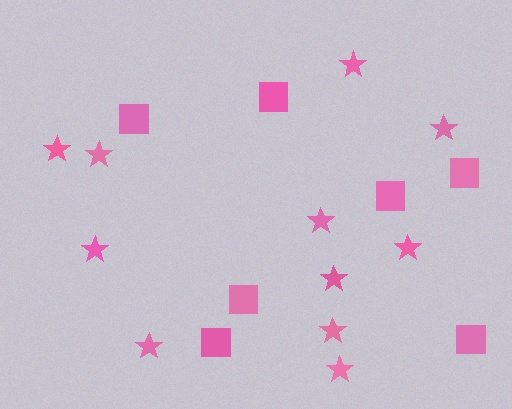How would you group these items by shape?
There are 2 groups: one group of squares (7) and one group of stars (11).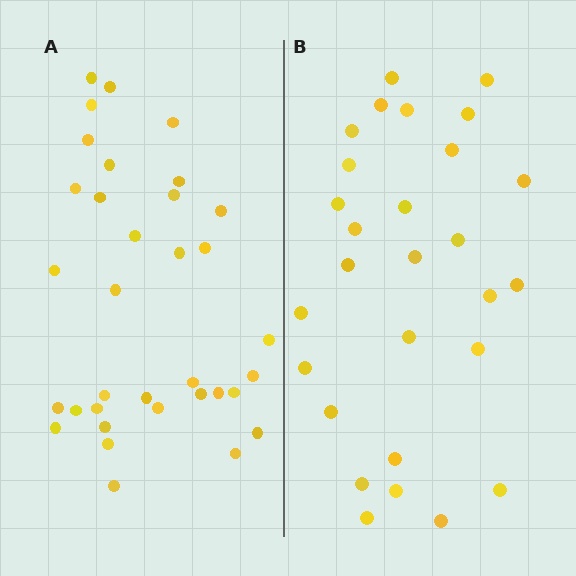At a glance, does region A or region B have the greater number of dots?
Region A (the left region) has more dots.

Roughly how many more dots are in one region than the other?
Region A has about 6 more dots than region B.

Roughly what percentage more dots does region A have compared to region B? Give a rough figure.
About 20% more.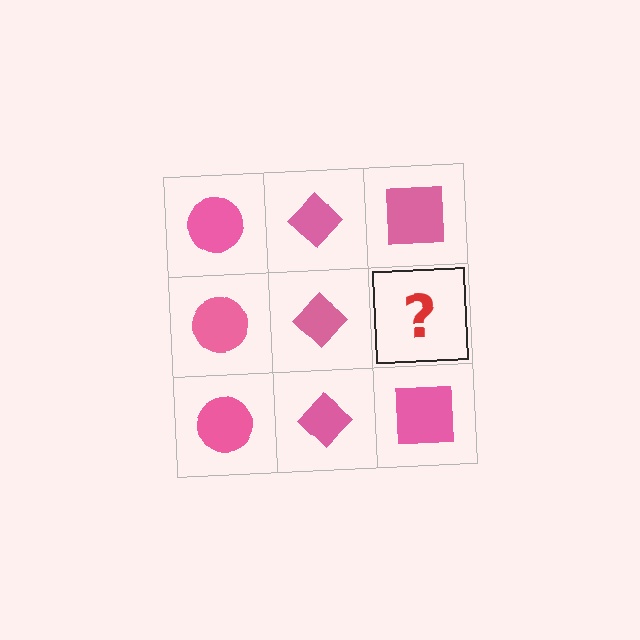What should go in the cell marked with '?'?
The missing cell should contain a pink square.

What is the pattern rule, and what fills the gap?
The rule is that each column has a consistent shape. The gap should be filled with a pink square.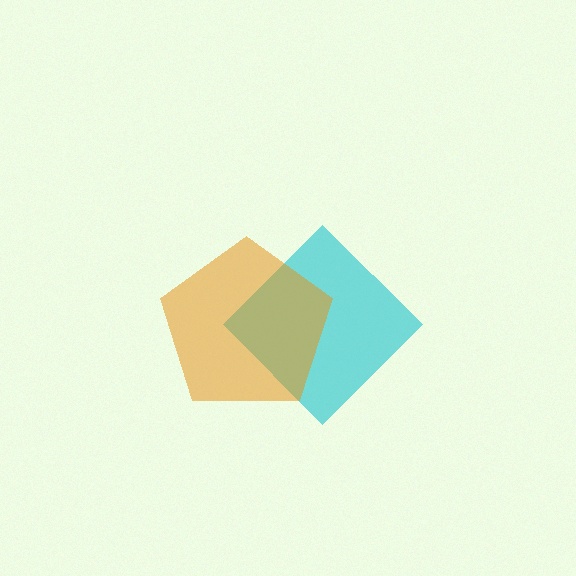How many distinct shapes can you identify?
There are 2 distinct shapes: a cyan diamond, an orange pentagon.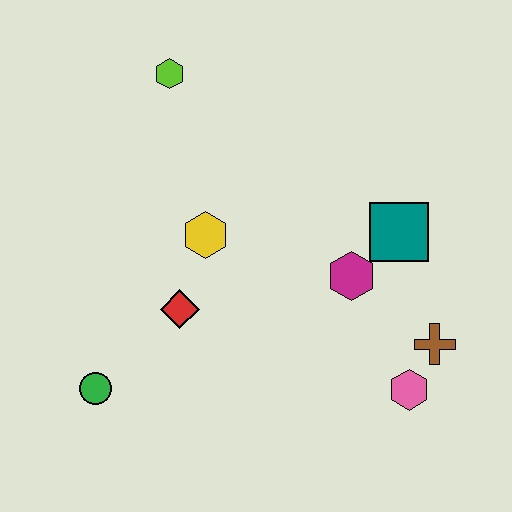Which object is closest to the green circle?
The red diamond is closest to the green circle.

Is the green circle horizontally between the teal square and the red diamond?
No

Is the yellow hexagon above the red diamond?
Yes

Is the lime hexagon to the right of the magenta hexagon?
No